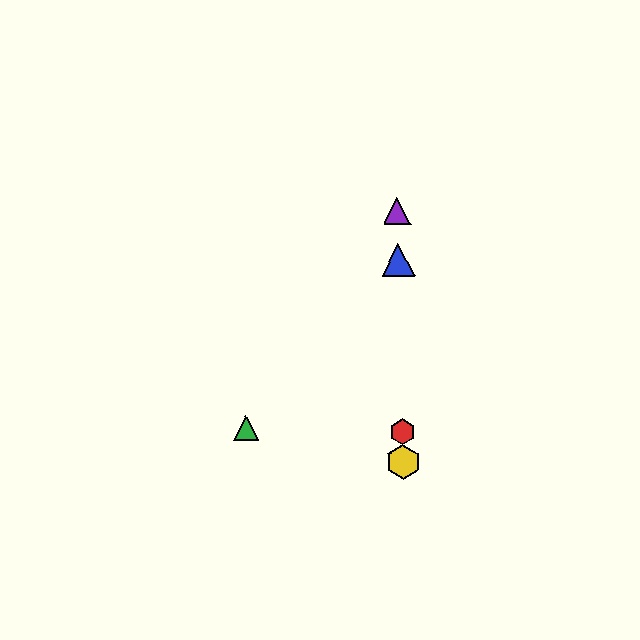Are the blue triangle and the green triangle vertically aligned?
No, the blue triangle is at x≈398 and the green triangle is at x≈246.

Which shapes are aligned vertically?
The red hexagon, the blue triangle, the yellow hexagon, the purple triangle are aligned vertically.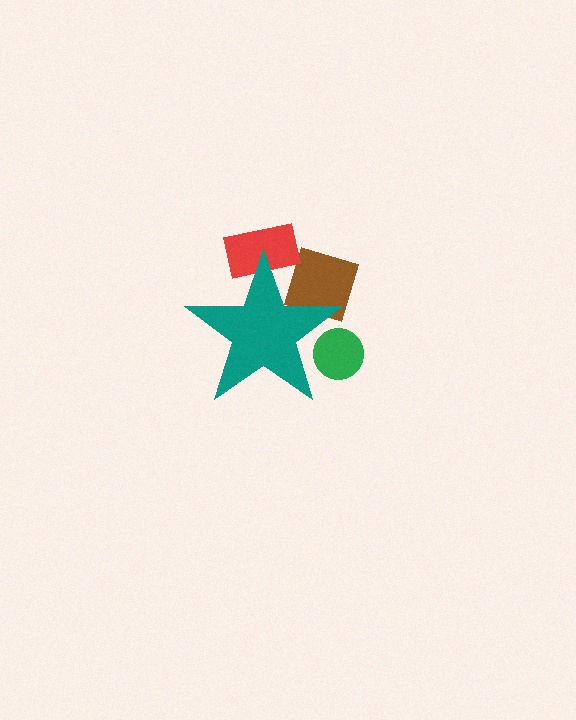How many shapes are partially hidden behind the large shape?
3 shapes are partially hidden.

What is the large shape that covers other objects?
A teal star.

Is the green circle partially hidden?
Yes, the green circle is partially hidden behind the teal star.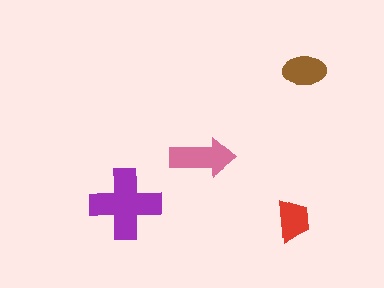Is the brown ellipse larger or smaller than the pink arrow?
Smaller.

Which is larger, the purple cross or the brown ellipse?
The purple cross.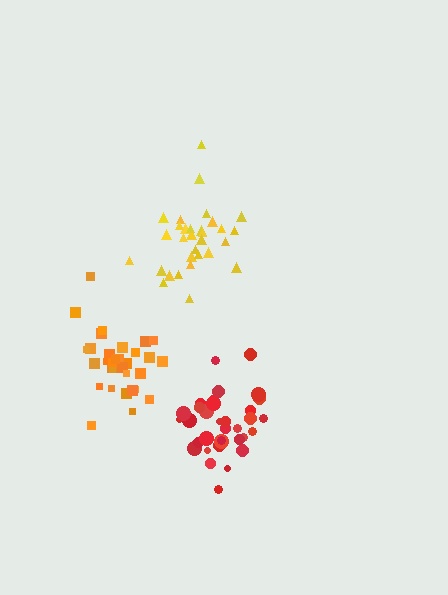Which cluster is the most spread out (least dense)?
Orange.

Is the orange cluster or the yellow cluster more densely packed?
Yellow.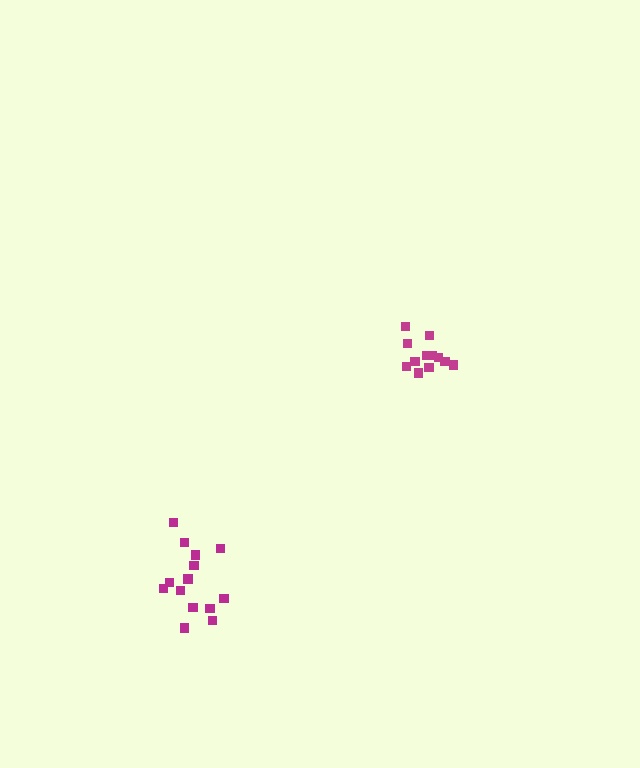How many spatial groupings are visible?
There are 2 spatial groupings.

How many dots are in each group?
Group 1: 14 dots, Group 2: 12 dots (26 total).